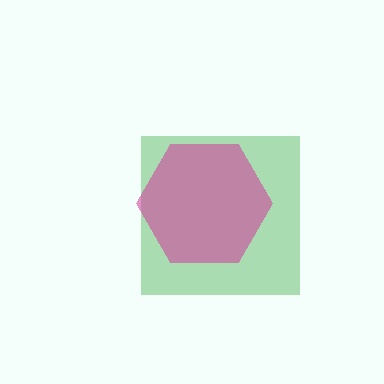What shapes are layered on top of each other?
The layered shapes are: a green square, a magenta hexagon.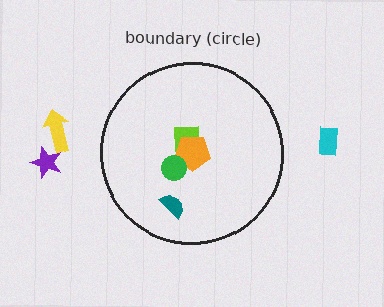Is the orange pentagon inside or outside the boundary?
Inside.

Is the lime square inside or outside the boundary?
Inside.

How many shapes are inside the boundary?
4 inside, 3 outside.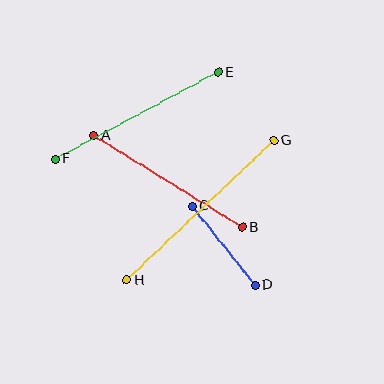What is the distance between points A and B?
The distance is approximately 174 pixels.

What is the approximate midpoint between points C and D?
The midpoint is at approximately (224, 246) pixels.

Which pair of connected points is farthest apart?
Points G and H are farthest apart.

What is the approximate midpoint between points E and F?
The midpoint is at approximately (137, 116) pixels.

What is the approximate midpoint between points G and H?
The midpoint is at approximately (200, 210) pixels.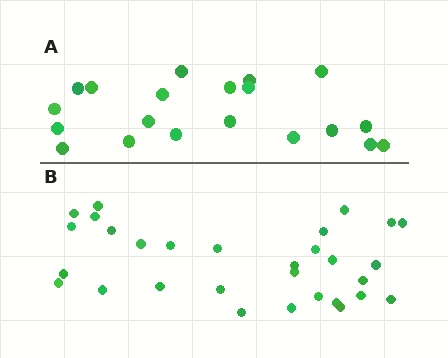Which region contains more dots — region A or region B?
Region B (the bottom region) has more dots.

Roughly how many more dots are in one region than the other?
Region B has roughly 10 or so more dots than region A.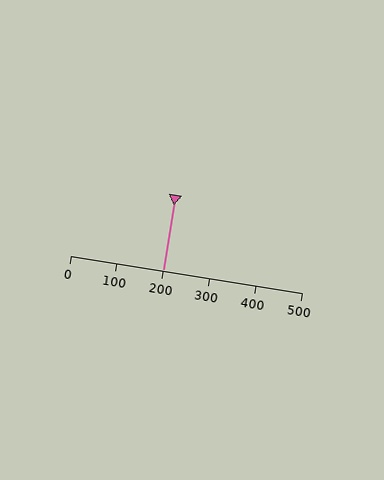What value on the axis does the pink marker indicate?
The marker indicates approximately 200.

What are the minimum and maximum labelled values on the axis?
The axis runs from 0 to 500.